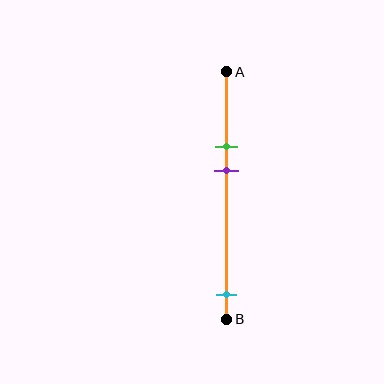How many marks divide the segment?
There are 3 marks dividing the segment.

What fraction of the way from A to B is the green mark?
The green mark is approximately 30% (0.3) of the way from A to B.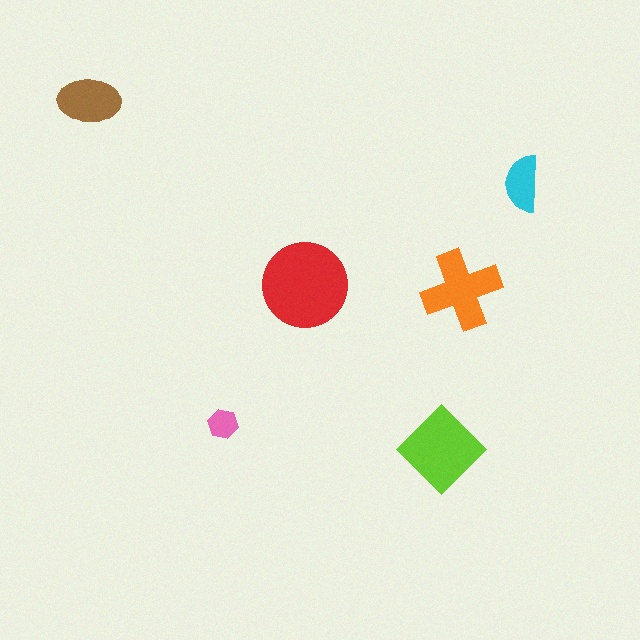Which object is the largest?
The red circle.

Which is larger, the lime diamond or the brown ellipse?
The lime diamond.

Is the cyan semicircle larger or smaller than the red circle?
Smaller.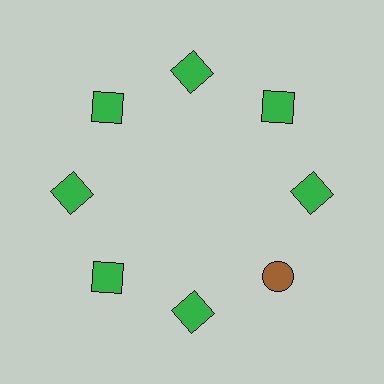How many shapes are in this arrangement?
There are 8 shapes arranged in a ring pattern.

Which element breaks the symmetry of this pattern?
The brown circle at roughly the 4 o'clock position breaks the symmetry. All other shapes are green squares.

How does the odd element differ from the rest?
It differs in both color (brown instead of green) and shape (circle instead of square).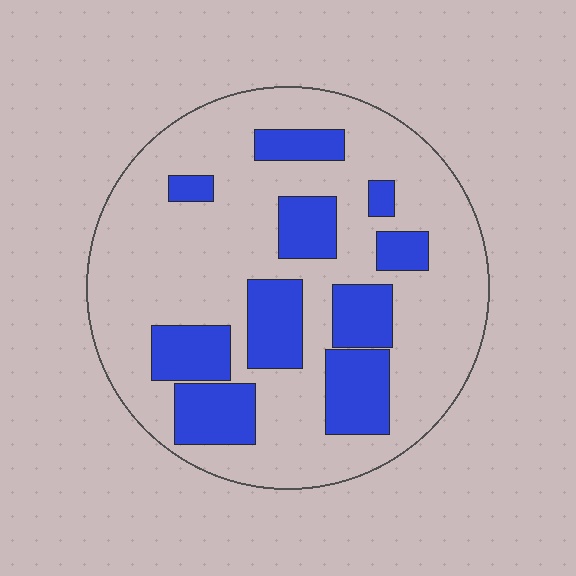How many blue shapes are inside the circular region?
10.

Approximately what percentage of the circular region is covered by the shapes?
Approximately 25%.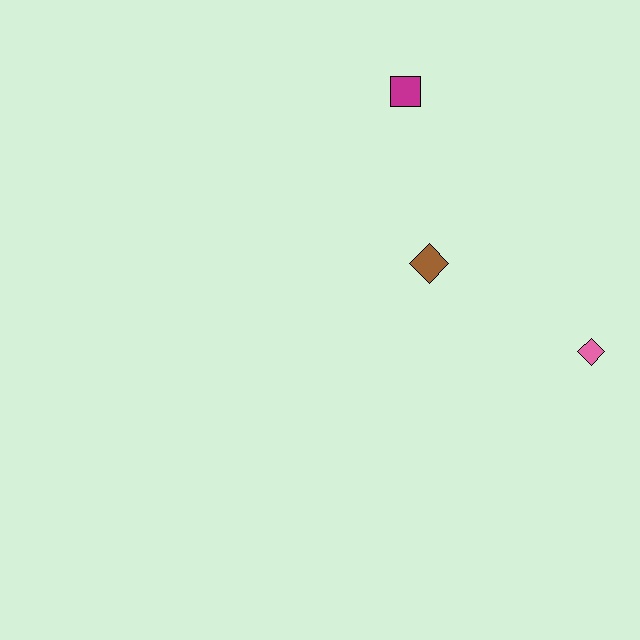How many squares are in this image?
There is 1 square.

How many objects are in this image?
There are 3 objects.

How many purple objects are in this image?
There are no purple objects.